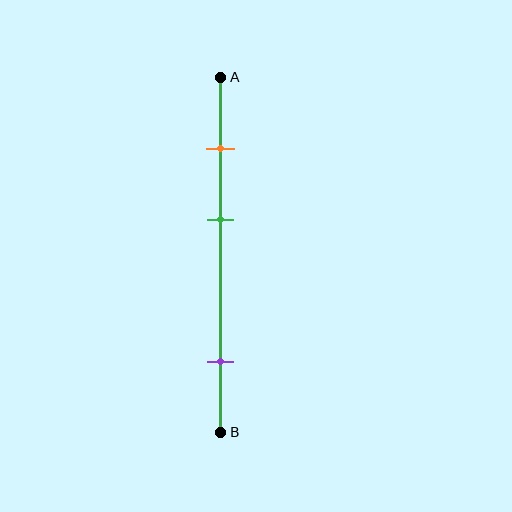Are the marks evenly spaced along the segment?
No, the marks are not evenly spaced.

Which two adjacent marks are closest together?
The orange and green marks are the closest adjacent pair.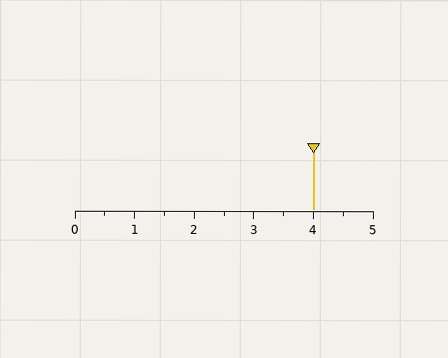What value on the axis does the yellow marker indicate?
The marker indicates approximately 4.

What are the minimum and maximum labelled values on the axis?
The axis runs from 0 to 5.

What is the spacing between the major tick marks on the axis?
The major ticks are spaced 1 apart.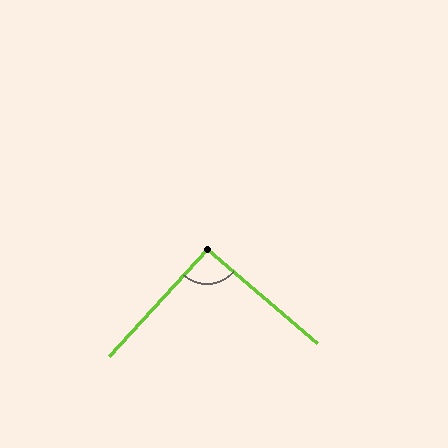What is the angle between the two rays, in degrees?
Approximately 92 degrees.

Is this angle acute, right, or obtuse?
It is approximately a right angle.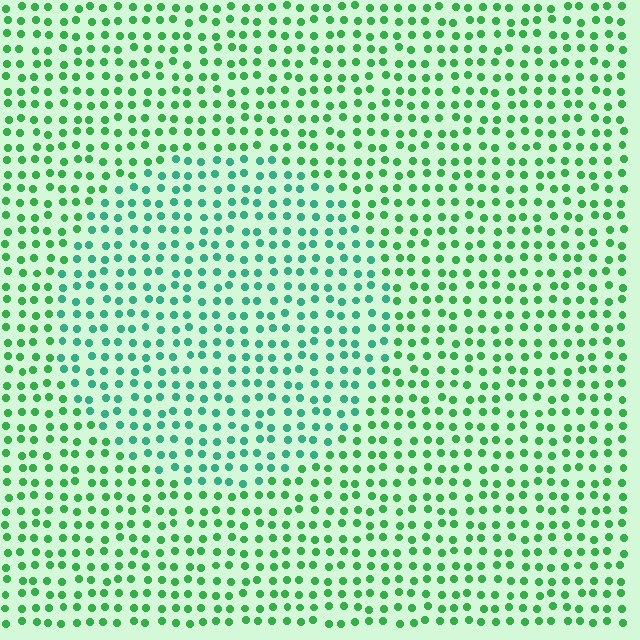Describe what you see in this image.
The image is filled with small green elements in a uniform arrangement. A circle-shaped region is visible where the elements are tinted to a slightly different hue, forming a subtle color boundary.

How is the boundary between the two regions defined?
The boundary is defined purely by a slight shift in hue (about 31 degrees). Spacing, size, and orientation are identical on both sides.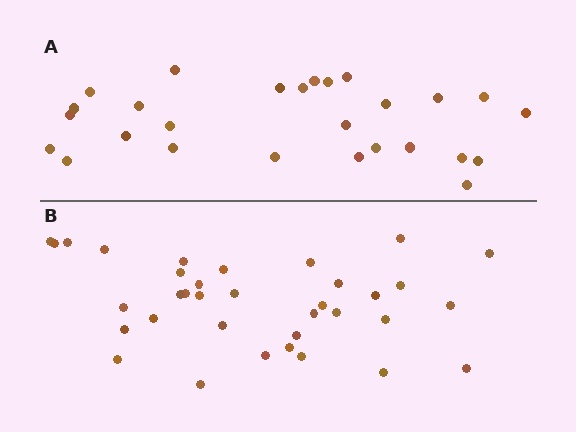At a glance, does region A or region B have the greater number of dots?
Region B (the bottom region) has more dots.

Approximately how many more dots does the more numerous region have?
Region B has roughly 8 or so more dots than region A.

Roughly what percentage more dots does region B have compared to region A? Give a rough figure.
About 30% more.